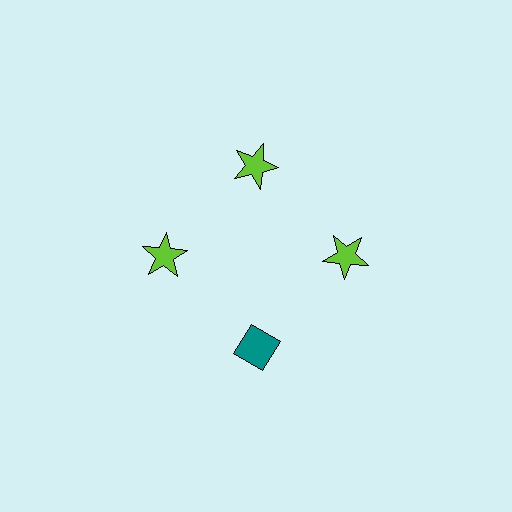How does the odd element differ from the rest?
It differs in both color (teal instead of lime) and shape (diamond instead of star).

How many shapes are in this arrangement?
There are 4 shapes arranged in a ring pattern.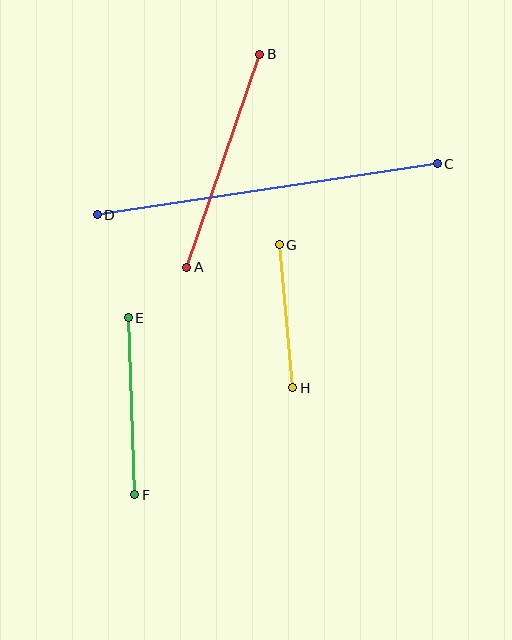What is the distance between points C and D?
The distance is approximately 344 pixels.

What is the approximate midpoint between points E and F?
The midpoint is at approximately (132, 406) pixels.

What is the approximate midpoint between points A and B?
The midpoint is at approximately (223, 161) pixels.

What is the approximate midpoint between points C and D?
The midpoint is at approximately (267, 189) pixels.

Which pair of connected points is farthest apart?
Points C and D are farthest apart.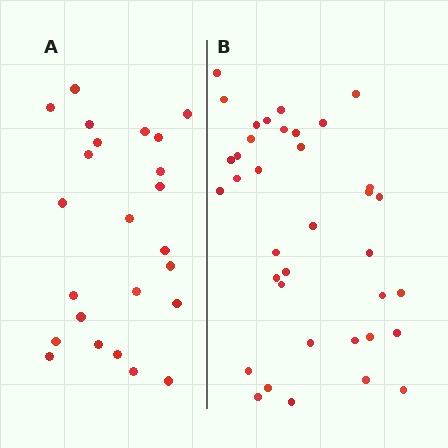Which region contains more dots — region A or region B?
Region B (the right region) has more dots.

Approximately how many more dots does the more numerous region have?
Region B has approximately 15 more dots than region A.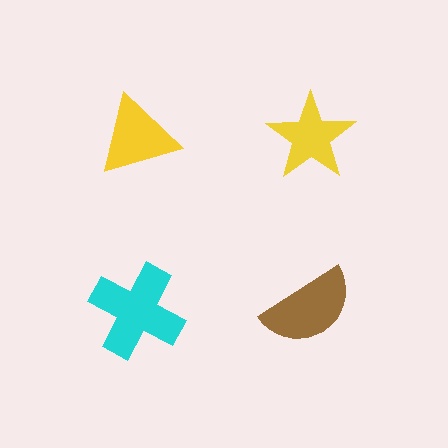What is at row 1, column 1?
A yellow triangle.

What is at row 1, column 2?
A yellow star.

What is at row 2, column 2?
A brown semicircle.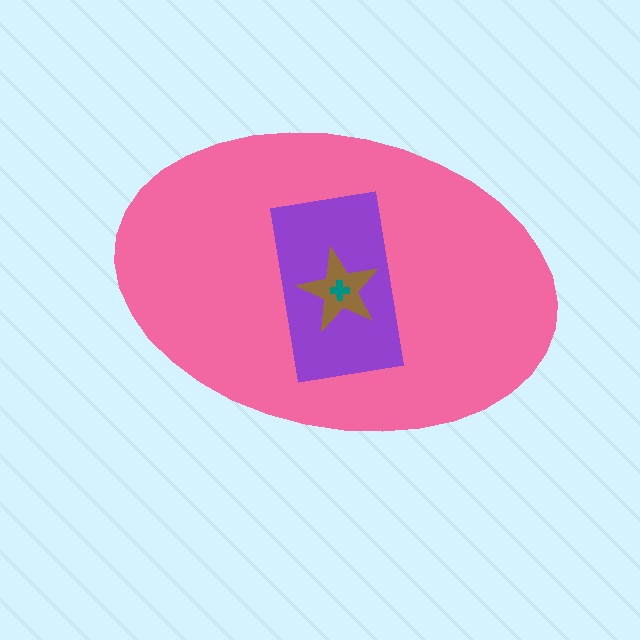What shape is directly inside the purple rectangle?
The brown star.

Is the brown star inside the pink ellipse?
Yes.